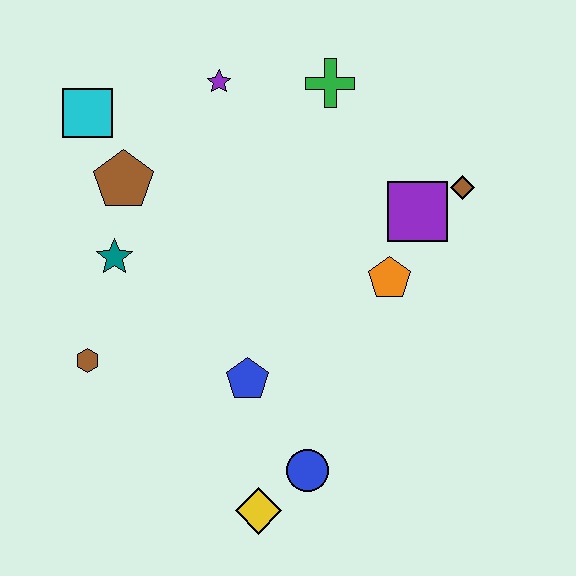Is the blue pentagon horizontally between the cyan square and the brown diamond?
Yes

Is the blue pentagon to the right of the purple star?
Yes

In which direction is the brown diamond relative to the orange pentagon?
The brown diamond is above the orange pentagon.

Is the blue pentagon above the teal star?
No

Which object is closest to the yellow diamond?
The blue circle is closest to the yellow diamond.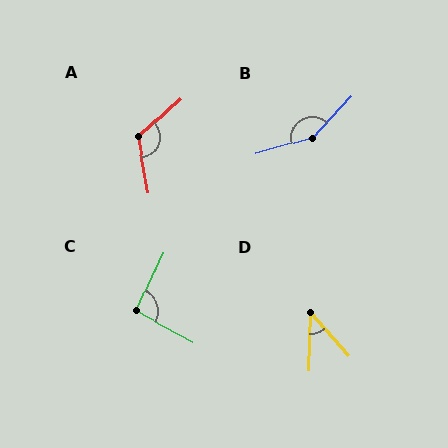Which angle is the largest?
B, at approximately 149 degrees.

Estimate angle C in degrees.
Approximately 94 degrees.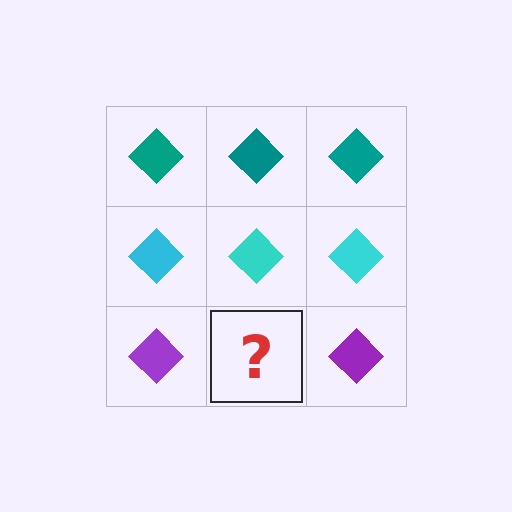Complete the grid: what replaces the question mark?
The question mark should be replaced with a purple diamond.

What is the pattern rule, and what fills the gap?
The rule is that each row has a consistent color. The gap should be filled with a purple diamond.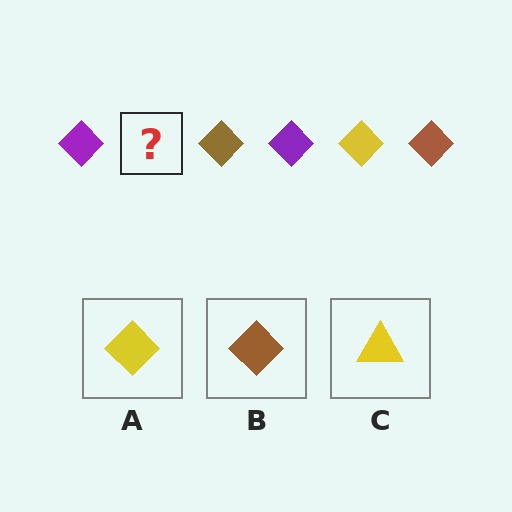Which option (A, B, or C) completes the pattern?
A.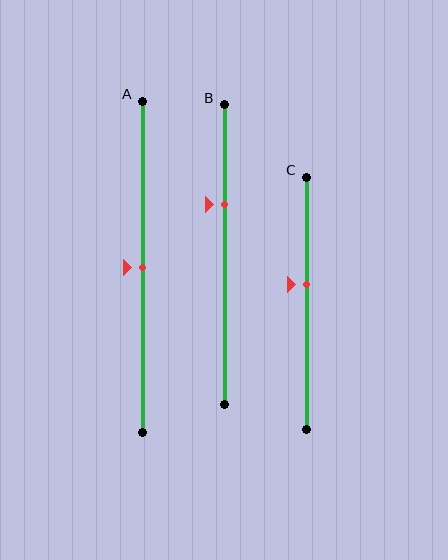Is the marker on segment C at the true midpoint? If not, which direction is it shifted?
No, the marker on segment C is shifted upward by about 8% of the segment length.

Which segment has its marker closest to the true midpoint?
Segment A has its marker closest to the true midpoint.